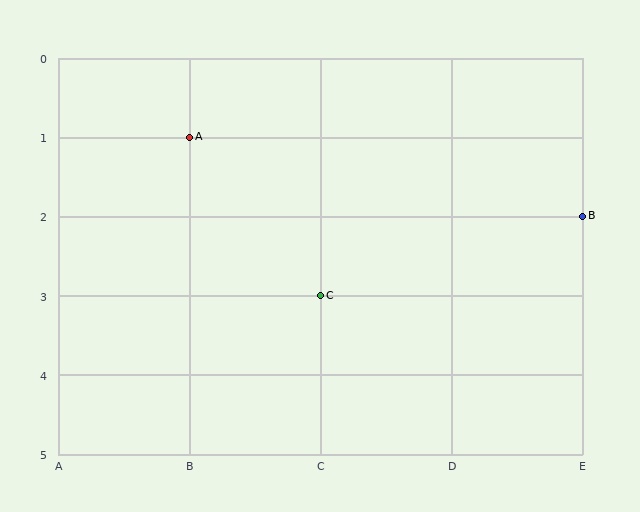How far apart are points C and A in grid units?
Points C and A are 1 column and 2 rows apart (about 2.2 grid units diagonally).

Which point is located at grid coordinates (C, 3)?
Point C is at (C, 3).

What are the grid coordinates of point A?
Point A is at grid coordinates (B, 1).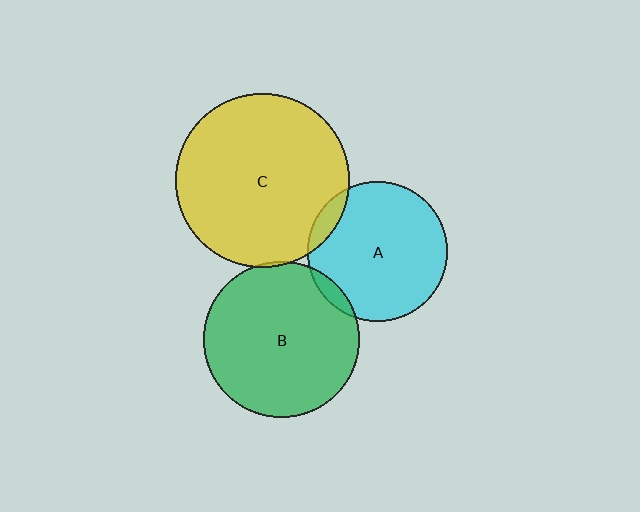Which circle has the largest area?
Circle C (yellow).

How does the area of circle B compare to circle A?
Approximately 1.3 times.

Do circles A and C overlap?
Yes.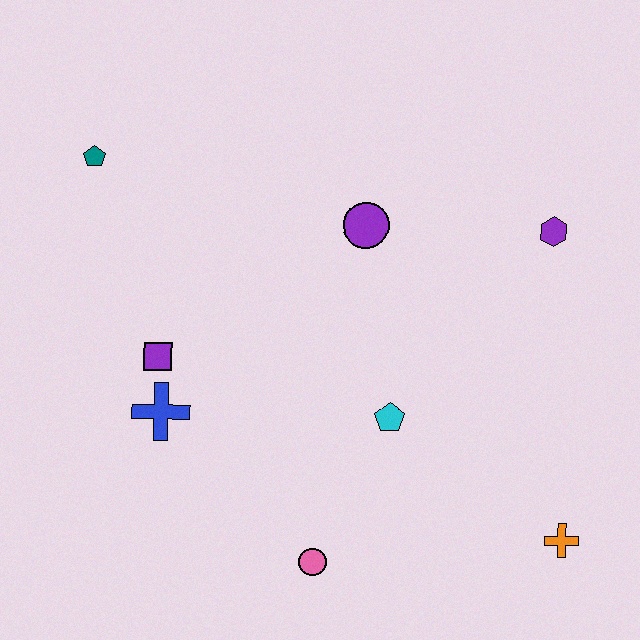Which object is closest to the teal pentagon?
The purple square is closest to the teal pentagon.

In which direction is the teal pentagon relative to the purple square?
The teal pentagon is above the purple square.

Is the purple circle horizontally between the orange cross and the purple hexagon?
No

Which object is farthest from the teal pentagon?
The orange cross is farthest from the teal pentagon.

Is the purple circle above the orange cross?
Yes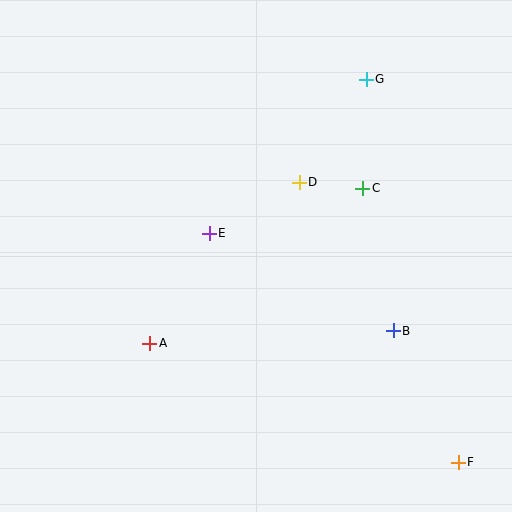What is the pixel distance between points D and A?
The distance between D and A is 220 pixels.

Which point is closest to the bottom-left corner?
Point A is closest to the bottom-left corner.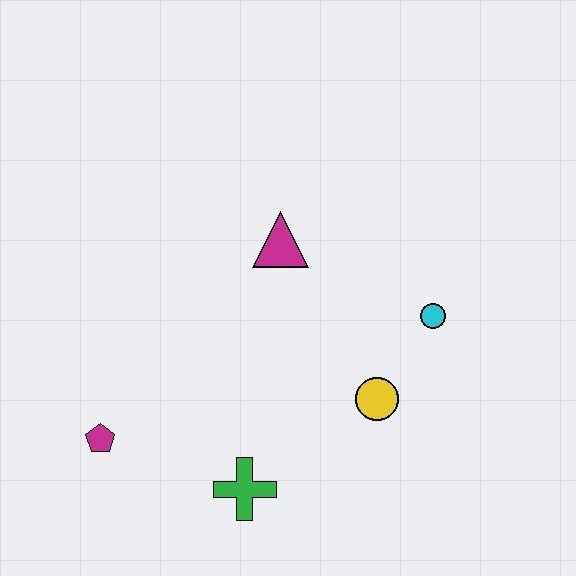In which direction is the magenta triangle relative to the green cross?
The magenta triangle is above the green cross.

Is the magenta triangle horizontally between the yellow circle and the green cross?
Yes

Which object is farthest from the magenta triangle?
The magenta pentagon is farthest from the magenta triangle.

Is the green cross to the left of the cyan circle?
Yes